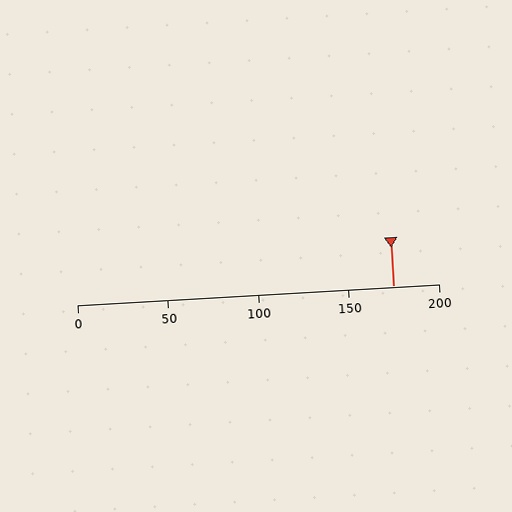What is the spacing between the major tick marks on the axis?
The major ticks are spaced 50 apart.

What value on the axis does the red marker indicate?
The marker indicates approximately 175.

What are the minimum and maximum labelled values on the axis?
The axis runs from 0 to 200.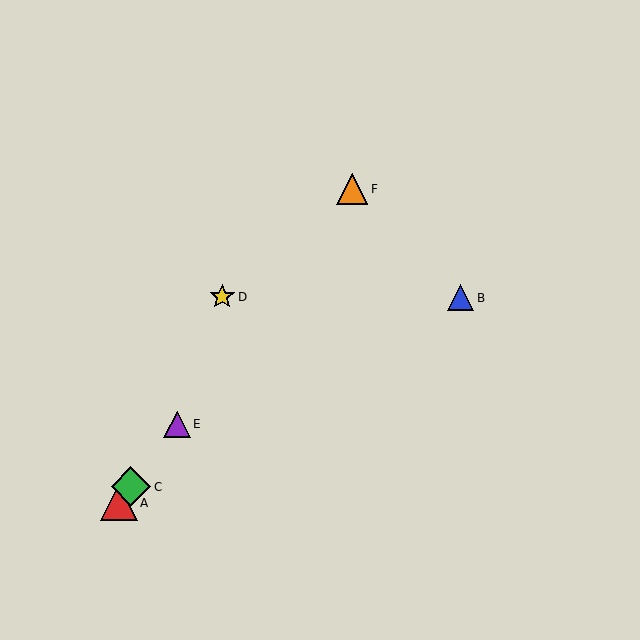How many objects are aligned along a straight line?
4 objects (A, C, E, F) are aligned along a straight line.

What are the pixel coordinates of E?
Object E is at (177, 424).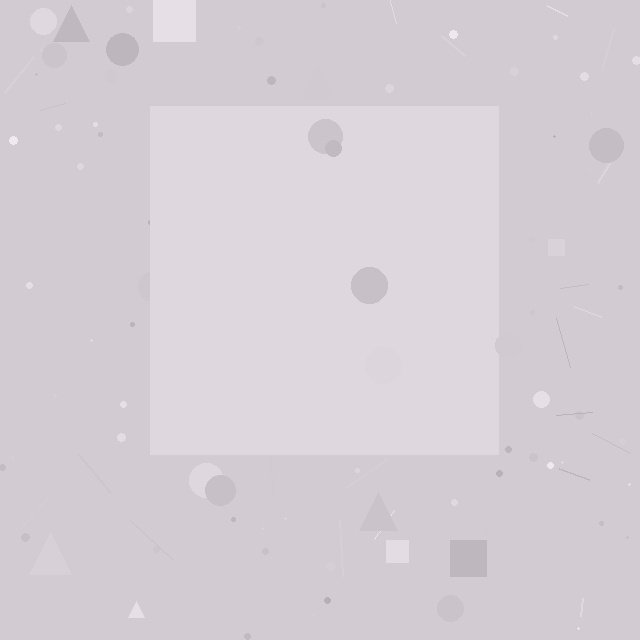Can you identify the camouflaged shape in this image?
The camouflaged shape is a square.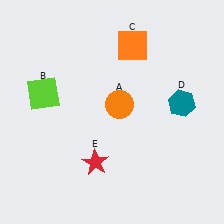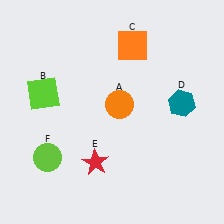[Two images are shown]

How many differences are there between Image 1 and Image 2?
There is 1 difference between the two images.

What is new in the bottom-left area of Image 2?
A lime circle (F) was added in the bottom-left area of Image 2.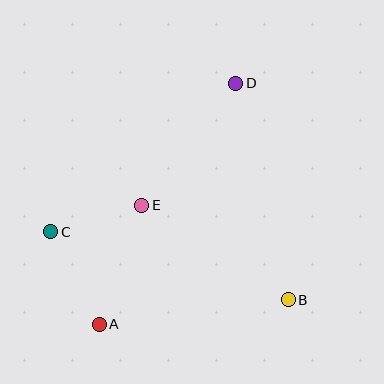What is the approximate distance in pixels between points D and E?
The distance between D and E is approximately 154 pixels.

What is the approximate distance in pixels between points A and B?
The distance between A and B is approximately 191 pixels.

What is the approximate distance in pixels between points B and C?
The distance between B and C is approximately 247 pixels.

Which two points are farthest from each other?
Points A and D are farthest from each other.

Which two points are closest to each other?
Points C and E are closest to each other.